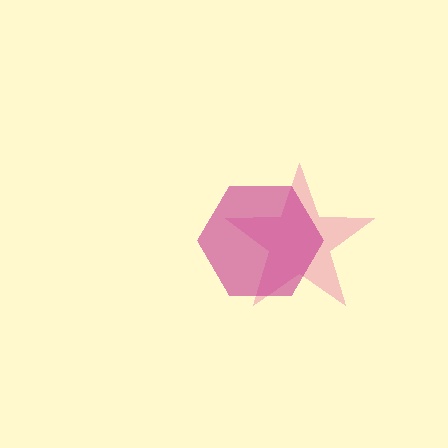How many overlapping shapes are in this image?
There are 2 overlapping shapes in the image.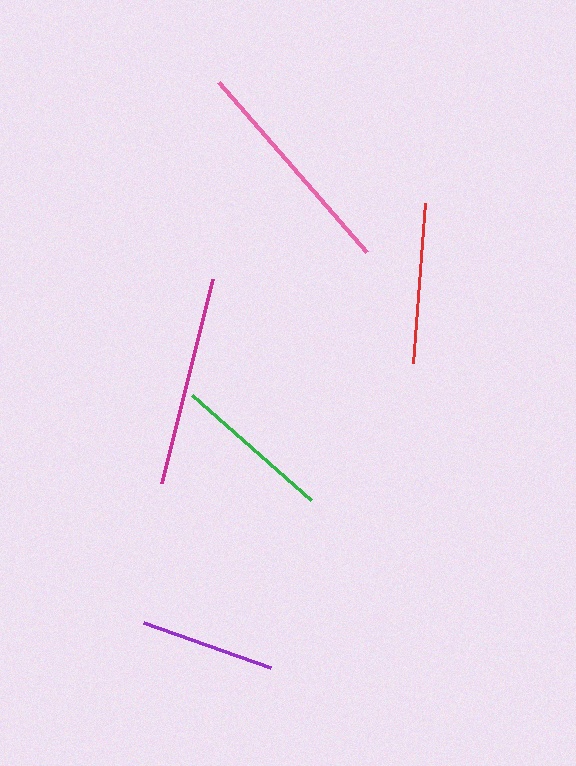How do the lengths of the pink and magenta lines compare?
The pink and magenta lines are approximately the same length.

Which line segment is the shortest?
The purple line is the shortest at approximately 135 pixels.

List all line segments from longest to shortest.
From longest to shortest: pink, magenta, red, green, purple.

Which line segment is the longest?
The pink line is the longest at approximately 225 pixels.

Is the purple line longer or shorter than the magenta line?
The magenta line is longer than the purple line.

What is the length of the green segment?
The green segment is approximately 159 pixels long.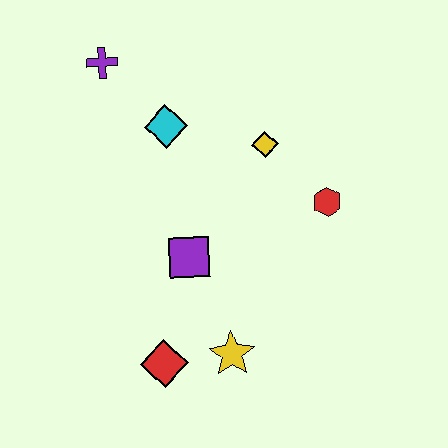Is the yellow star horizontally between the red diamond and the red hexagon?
Yes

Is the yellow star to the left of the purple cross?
No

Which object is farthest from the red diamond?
The purple cross is farthest from the red diamond.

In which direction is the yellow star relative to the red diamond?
The yellow star is to the right of the red diamond.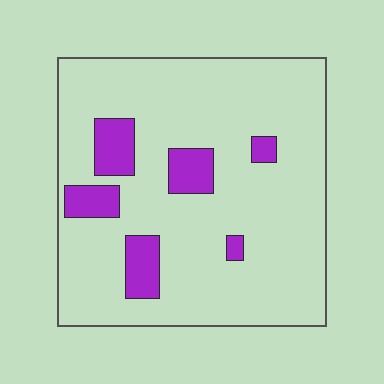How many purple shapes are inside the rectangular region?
6.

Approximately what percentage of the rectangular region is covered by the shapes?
Approximately 15%.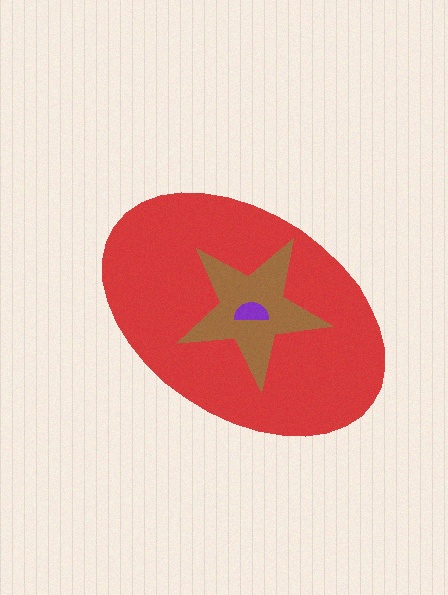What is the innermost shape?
The purple semicircle.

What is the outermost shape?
The red ellipse.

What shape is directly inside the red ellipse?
The brown star.